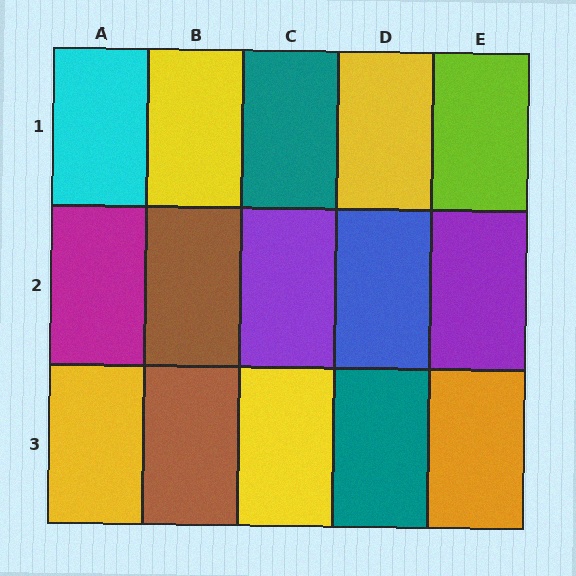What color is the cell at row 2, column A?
Magenta.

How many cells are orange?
1 cell is orange.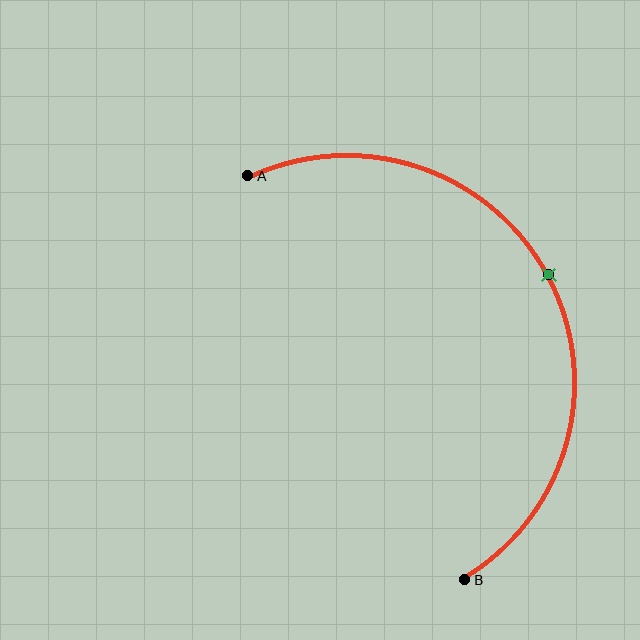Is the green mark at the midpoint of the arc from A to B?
Yes. The green mark lies on the arc at equal arc-length from both A and B — it is the arc midpoint.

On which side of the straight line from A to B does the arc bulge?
The arc bulges to the right of the straight line connecting A and B.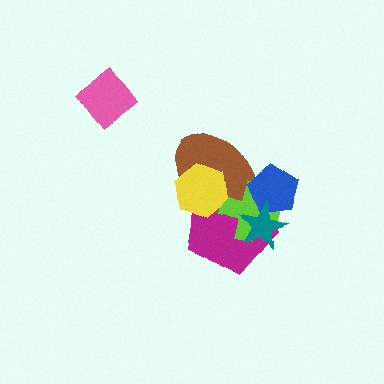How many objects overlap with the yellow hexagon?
2 objects overlap with the yellow hexagon.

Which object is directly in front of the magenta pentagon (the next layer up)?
The brown ellipse is directly in front of the magenta pentagon.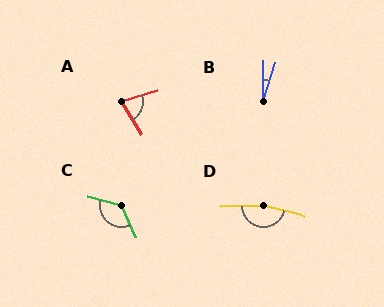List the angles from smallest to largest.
B (17°), A (74°), C (128°), D (165°).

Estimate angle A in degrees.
Approximately 74 degrees.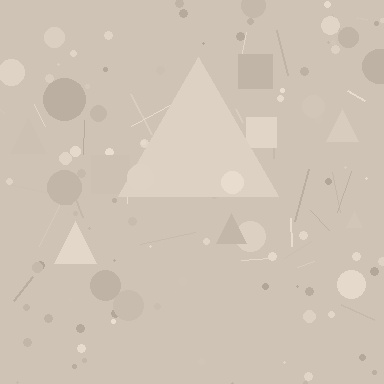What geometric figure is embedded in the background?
A triangle is embedded in the background.